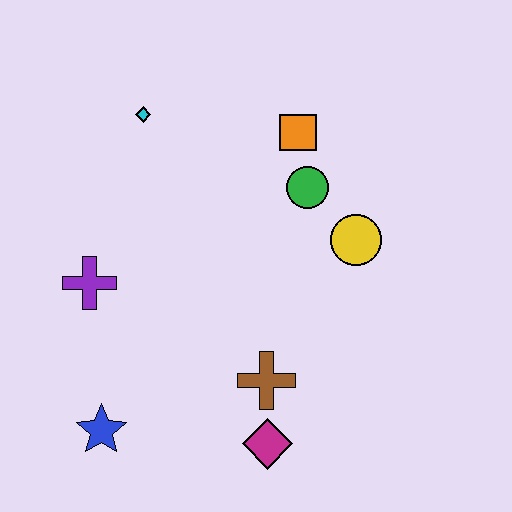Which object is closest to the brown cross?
The magenta diamond is closest to the brown cross.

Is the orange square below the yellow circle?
No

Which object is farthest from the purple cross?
The yellow circle is farthest from the purple cross.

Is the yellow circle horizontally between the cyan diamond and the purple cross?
No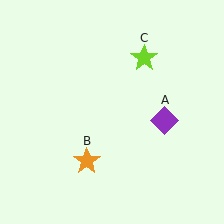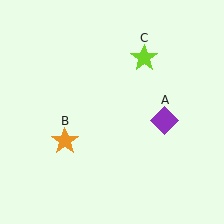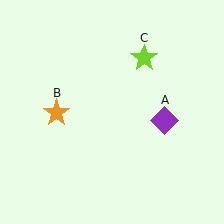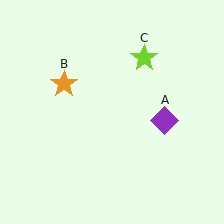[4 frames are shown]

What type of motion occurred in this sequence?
The orange star (object B) rotated clockwise around the center of the scene.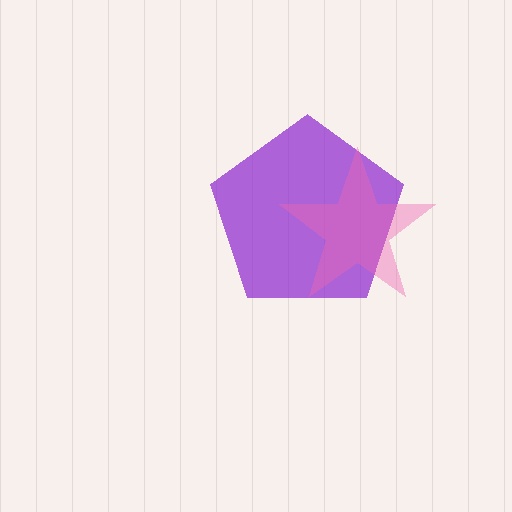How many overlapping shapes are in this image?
There are 2 overlapping shapes in the image.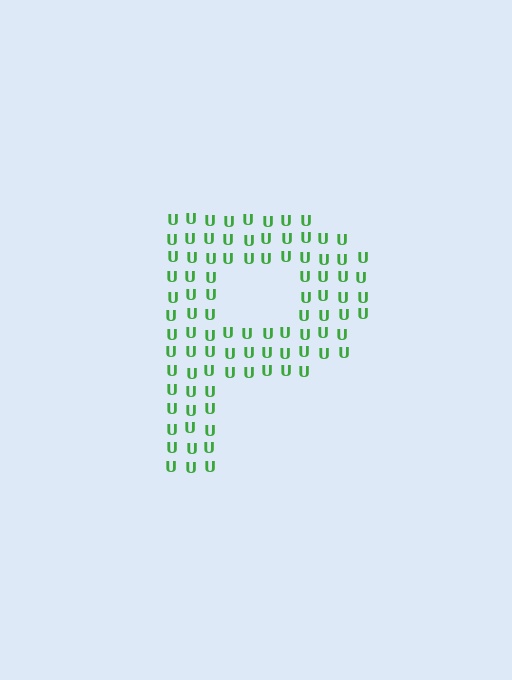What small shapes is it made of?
It is made of small letter U's.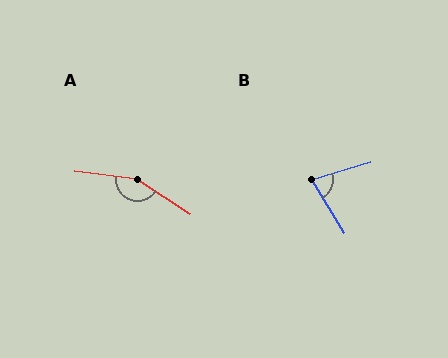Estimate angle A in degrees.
Approximately 153 degrees.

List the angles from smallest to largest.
B (75°), A (153°).